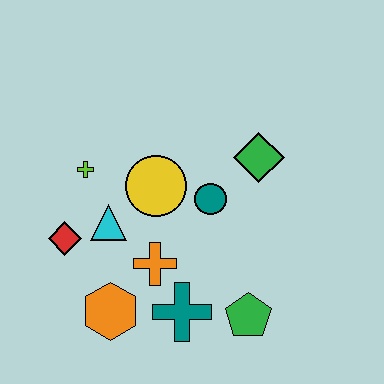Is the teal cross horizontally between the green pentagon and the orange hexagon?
Yes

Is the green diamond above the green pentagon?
Yes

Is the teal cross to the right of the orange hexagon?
Yes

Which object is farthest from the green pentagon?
The lime cross is farthest from the green pentagon.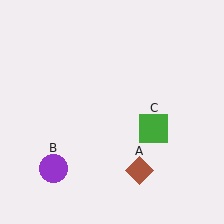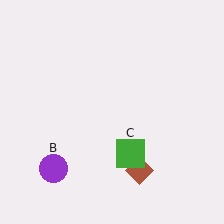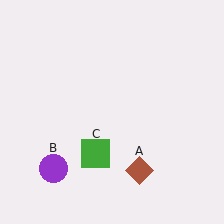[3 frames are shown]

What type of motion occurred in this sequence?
The green square (object C) rotated clockwise around the center of the scene.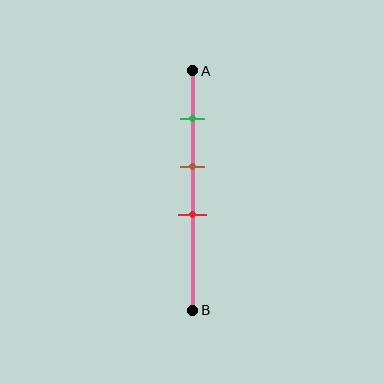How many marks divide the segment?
There are 3 marks dividing the segment.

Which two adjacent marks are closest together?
The brown and red marks are the closest adjacent pair.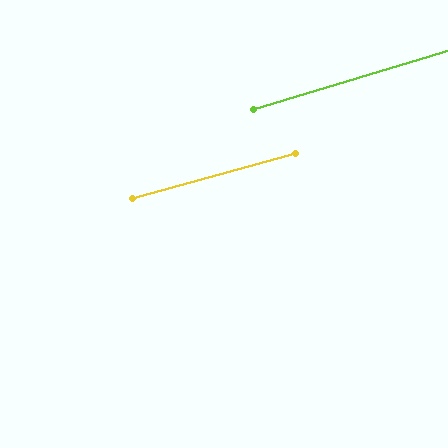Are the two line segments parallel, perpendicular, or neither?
Parallel — their directions differ by only 1.4°.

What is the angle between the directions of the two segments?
Approximately 1 degree.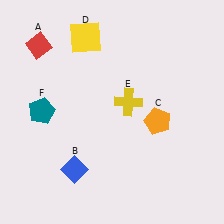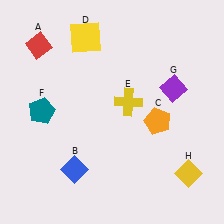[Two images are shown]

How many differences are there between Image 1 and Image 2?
There are 2 differences between the two images.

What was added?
A purple diamond (G), a yellow diamond (H) were added in Image 2.